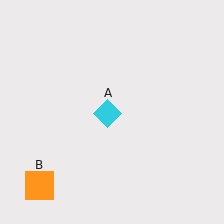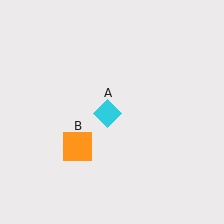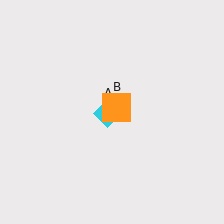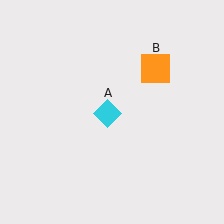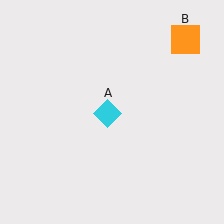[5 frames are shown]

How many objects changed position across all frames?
1 object changed position: orange square (object B).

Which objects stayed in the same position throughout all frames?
Cyan diamond (object A) remained stationary.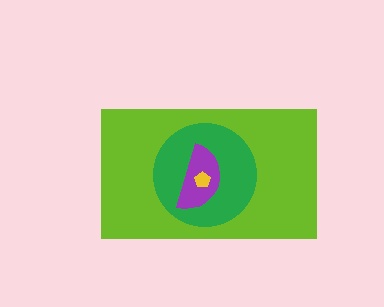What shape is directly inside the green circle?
The purple semicircle.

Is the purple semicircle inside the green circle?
Yes.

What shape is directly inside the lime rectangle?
The green circle.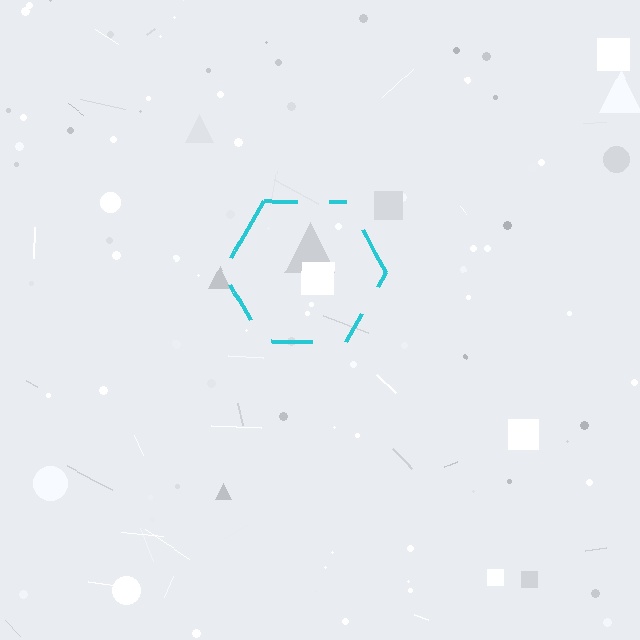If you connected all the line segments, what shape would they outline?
They would outline a hexagon.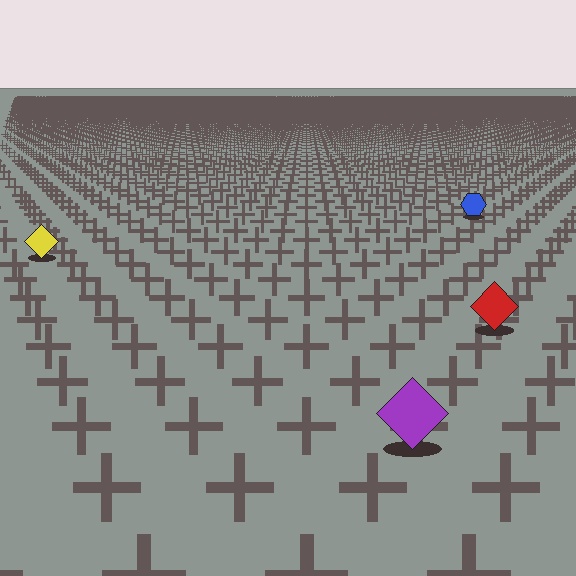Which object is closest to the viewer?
The purple diamond is closest. The texture marks near it are larger and more spread out.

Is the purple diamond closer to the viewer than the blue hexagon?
Yes. The purple diamond is closer — you can tell from the texture gradient: the ground texture is coarser near it.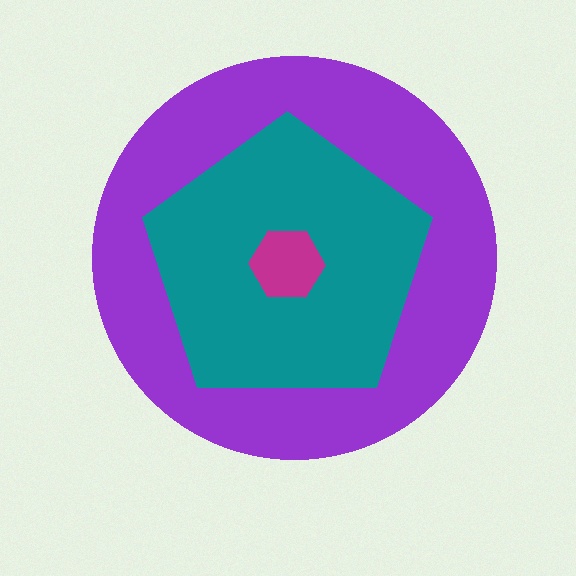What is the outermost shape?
The purple circle.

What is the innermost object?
The magenta hexagon.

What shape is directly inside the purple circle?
The teal pentagon.